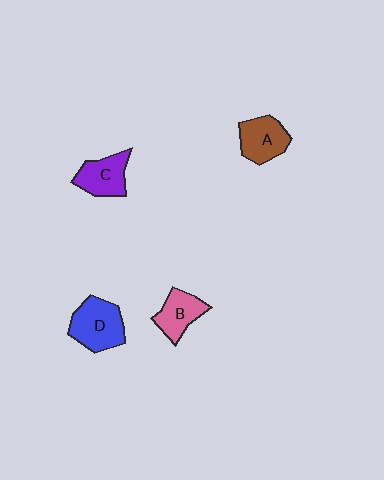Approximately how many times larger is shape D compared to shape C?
Approximately 1.3 times.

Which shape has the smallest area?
Shape B (pink).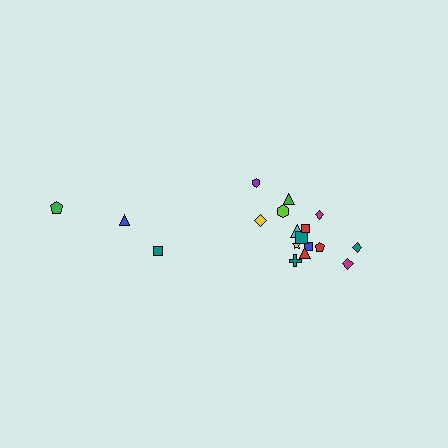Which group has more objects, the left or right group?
The right group.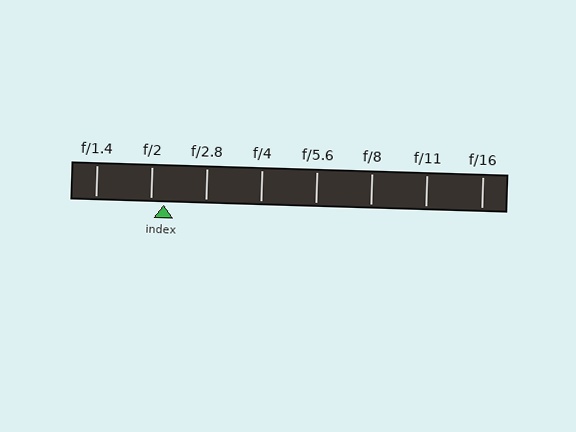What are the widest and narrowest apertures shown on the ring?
The widest aperture shown is f/1.4 and the narrowest is f/16.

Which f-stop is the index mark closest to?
The index mark is closest to f/2.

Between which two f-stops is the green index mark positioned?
The index mark is between f/2 and f/2.8.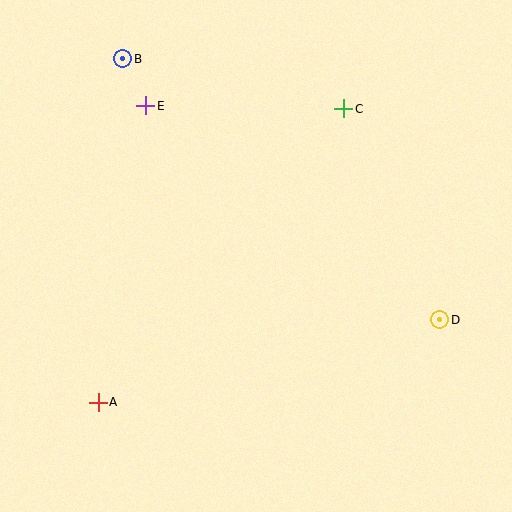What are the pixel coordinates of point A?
Point A is at (98, 402).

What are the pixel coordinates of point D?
Point D is at (440, 320).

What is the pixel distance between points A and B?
The distance between A and B is 345 pixels.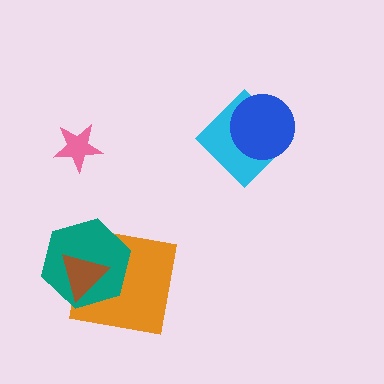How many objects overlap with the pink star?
0 objects overlap with the pink star.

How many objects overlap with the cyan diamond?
1 object overlaps with the cyan diamond.